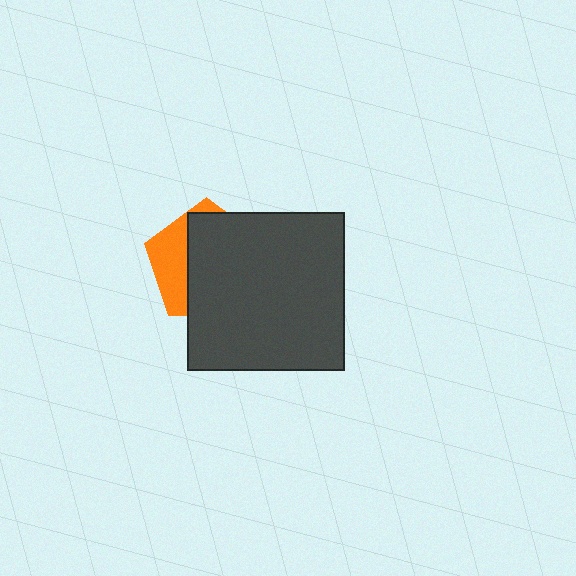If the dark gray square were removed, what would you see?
You would see the complete orange pentagon.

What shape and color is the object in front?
The object in front is a dark gray square.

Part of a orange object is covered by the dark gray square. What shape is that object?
It is a pentagon.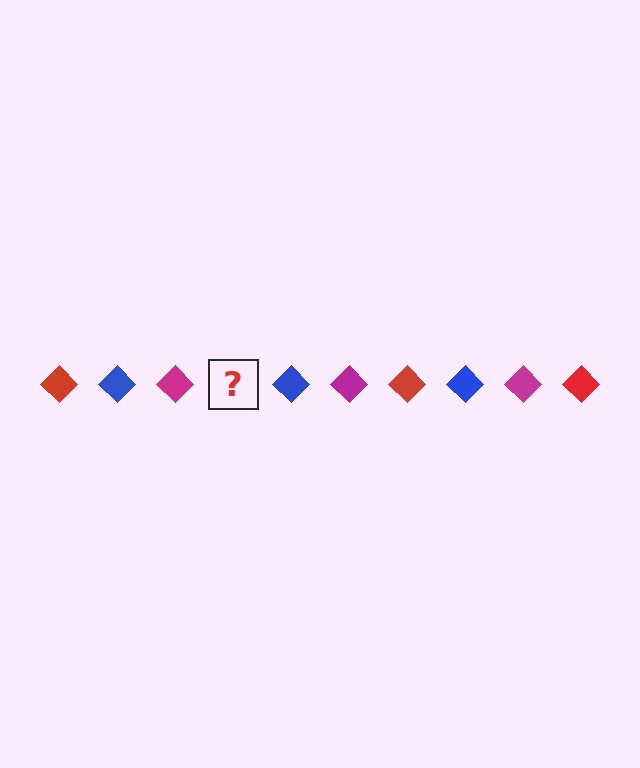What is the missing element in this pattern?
The missing element is a red diamond.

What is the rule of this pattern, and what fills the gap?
The rule is that the pattern cycles through red, blue, magenta diamonds. The gap should be filled with a red diamond.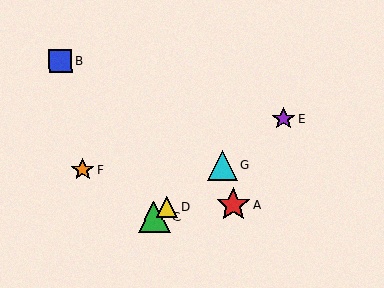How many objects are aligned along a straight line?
4 objects (C, D, E, G) are aligned along a straight line.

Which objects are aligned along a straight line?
Objects C, D, E, G are aligned along a straight line.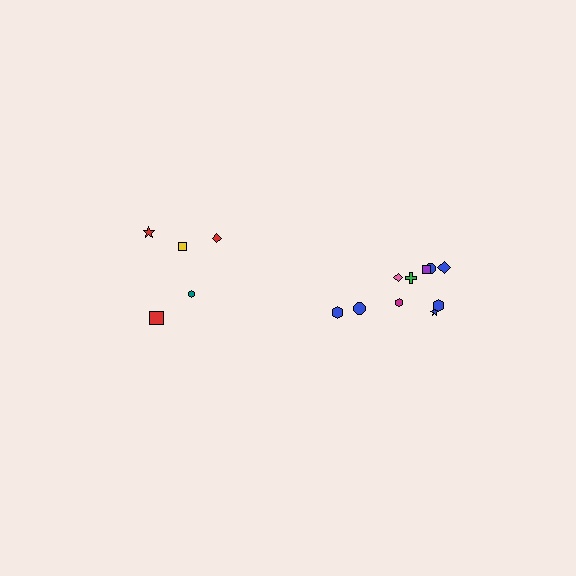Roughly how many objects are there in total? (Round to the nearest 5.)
Roughly 15 objects in total.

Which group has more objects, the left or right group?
The right group.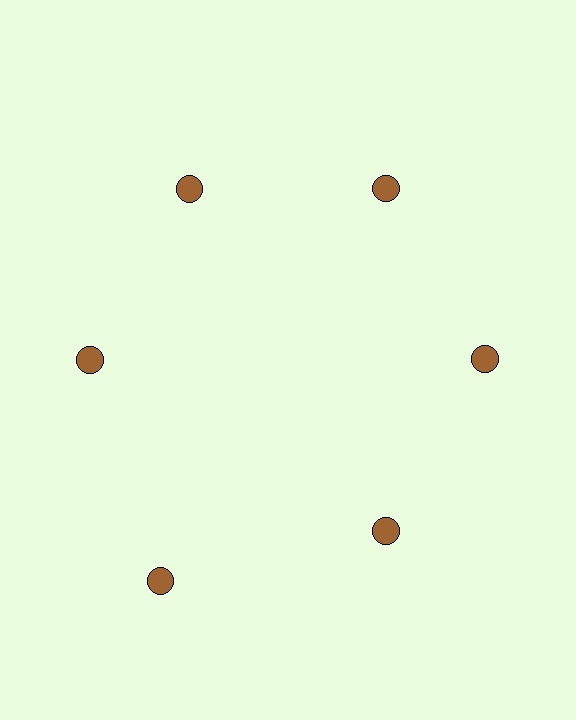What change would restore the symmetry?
The symmetry would be restored by moving it inward, back onto the ring so that all 6 circles sit at equal angles and equal distance from the center.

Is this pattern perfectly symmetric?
No. The 6 brown circles are arranged in a ring, but one element near the 7 o'clock position is pushed outward from the center, breaking the 6-fold rotational symmetry.